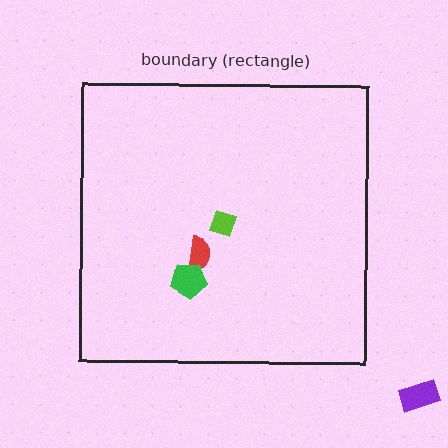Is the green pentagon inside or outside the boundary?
Inside.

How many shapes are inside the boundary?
3 inside, 1 outside.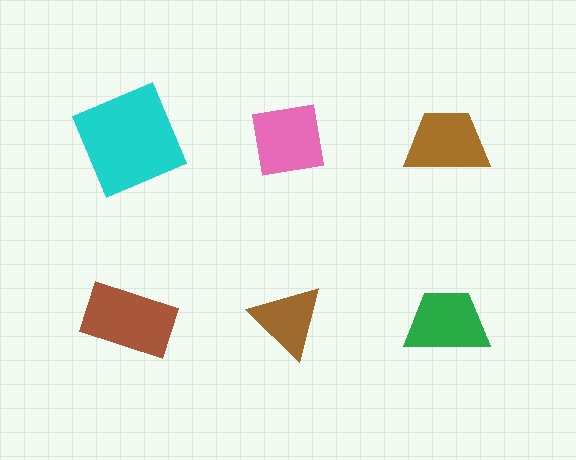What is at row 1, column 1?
A cyan square.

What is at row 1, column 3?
A brown trapezoid.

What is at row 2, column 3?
A green trapezoid.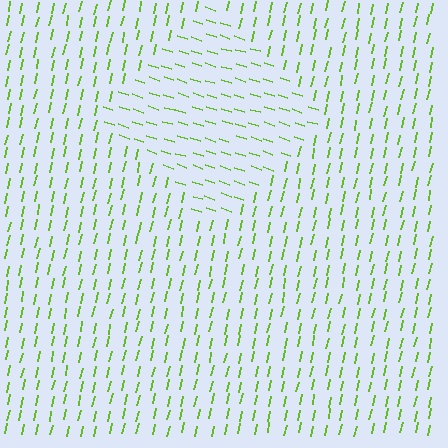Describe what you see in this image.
The image is filled with small lime line segments. A diamond region in the image has lines oriented differently from the surrounding lines, creating a visible texture boundary.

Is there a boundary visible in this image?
Yes, there is a texture boundary formed by a change in line orientation.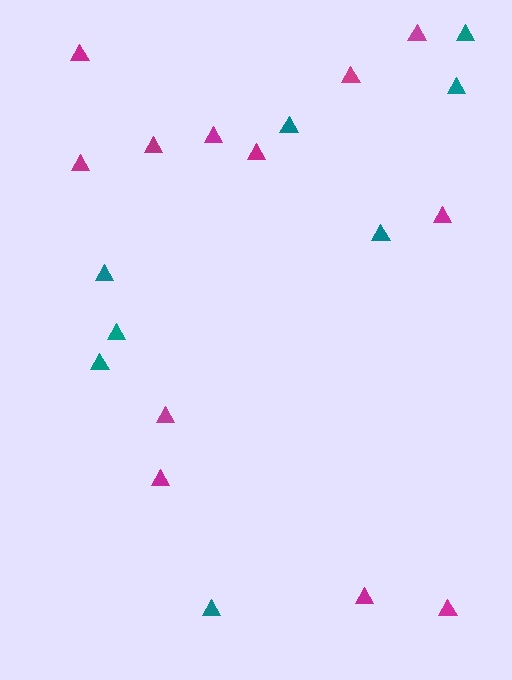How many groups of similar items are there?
There are 2 groups: one group of teal triangles (8) and one group of magenta triangles (12).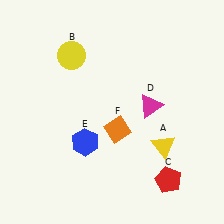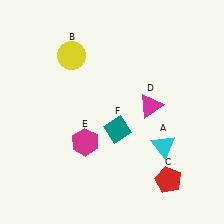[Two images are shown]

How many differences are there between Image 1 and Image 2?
There are 3 differences between the two images.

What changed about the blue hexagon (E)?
In Image 1, E is blue. In Image 2, it changed to magenta.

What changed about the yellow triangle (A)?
In Image 1, A is yellow. In Image 2, it changed to cyan.